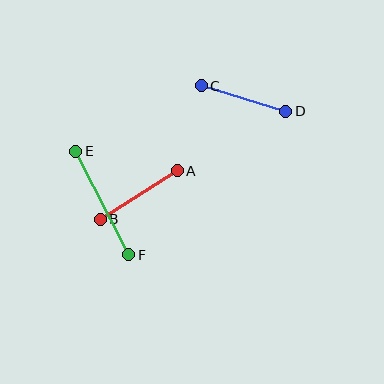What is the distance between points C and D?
The distance is approximately 89 pixels.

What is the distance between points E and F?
The distance is approximately 116 pixels.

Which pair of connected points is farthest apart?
Points E and F are farthest apart.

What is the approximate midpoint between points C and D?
The midpoint is at approximately (244, 98) pixels.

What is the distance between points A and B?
The distance is approximately 91 pixels.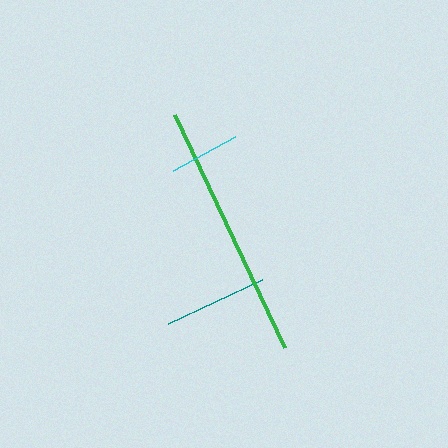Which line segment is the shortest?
The cyan line is the shortest at approximately 72 pixels.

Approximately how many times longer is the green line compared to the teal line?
The green line is approximately 2.5 times the length of the teal line.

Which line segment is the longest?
The green line is the longest at approximately 258 pixels.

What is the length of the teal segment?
The teal segment is approximately 104 pixels long.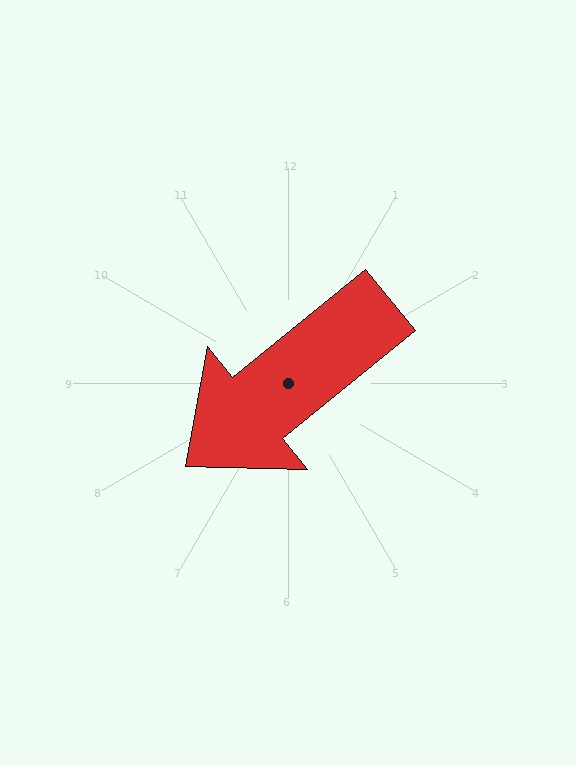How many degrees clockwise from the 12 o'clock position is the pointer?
Approximately 231 degrees.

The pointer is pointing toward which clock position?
Roughly 8 o'clock.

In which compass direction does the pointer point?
Southwest.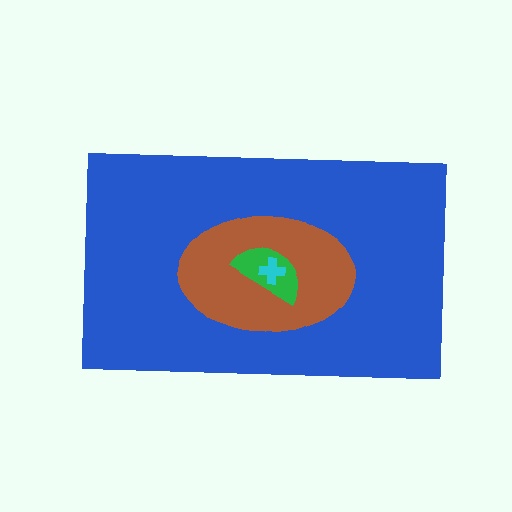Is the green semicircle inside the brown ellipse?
Yes.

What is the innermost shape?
The cyan cross.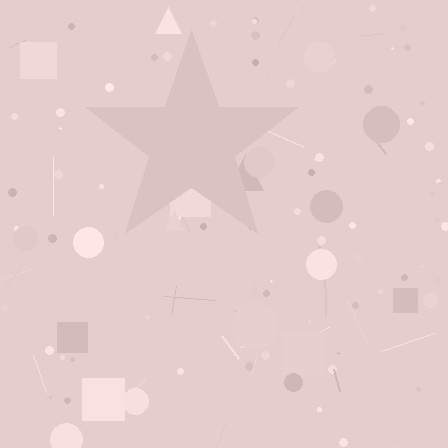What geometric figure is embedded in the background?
A star is embedded in the background.